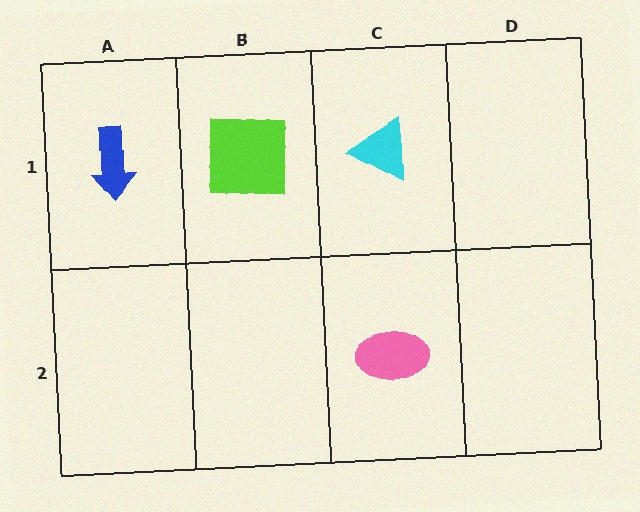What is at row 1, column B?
A lime square.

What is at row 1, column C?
A cyan triangle.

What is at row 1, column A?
A blue arrow.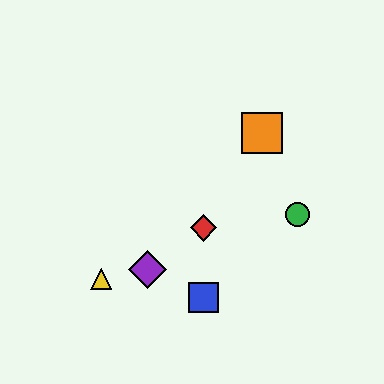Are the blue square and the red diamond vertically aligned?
Yes, both are at x≈203.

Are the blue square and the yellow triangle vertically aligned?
No, the blue square is at x≈203 and the yellow triangle is at x≈101.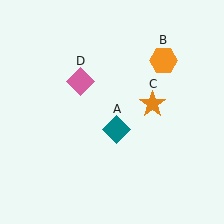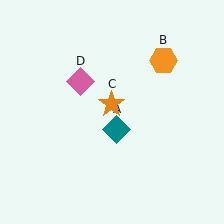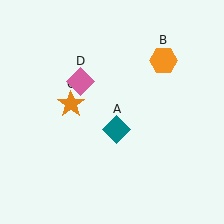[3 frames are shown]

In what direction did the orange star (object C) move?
The orange star (object C) moved left.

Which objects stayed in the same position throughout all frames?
Teal diamond (object A) and orange hexagon (object B) and pink diamond (object D) remained stationary.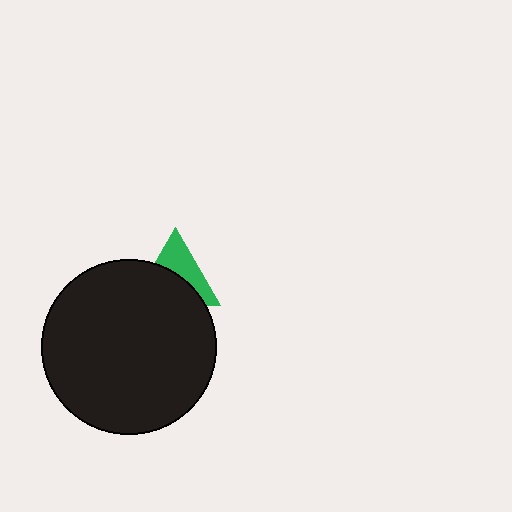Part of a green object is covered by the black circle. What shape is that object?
It is a triangle.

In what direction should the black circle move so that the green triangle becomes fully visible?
The black circle should move down. That is the shortest direction to clear the overlap and leave the green triangle fully visible.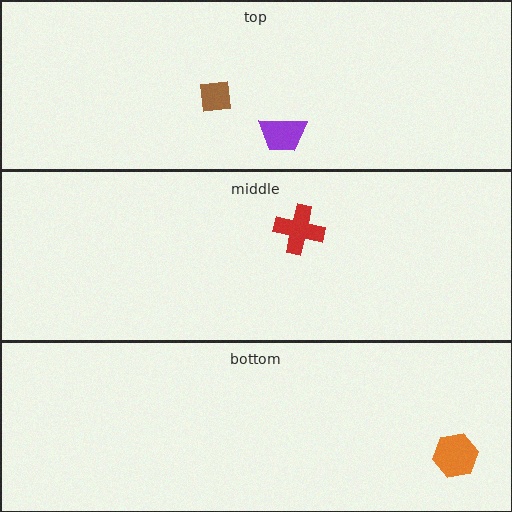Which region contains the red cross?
The middle region.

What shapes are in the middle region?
The red cross.